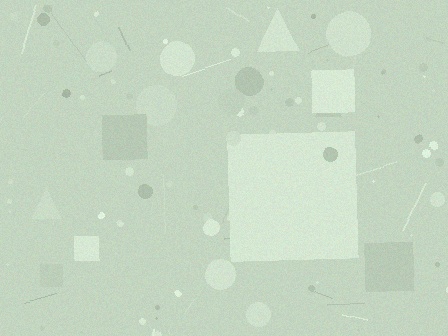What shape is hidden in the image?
A square is hidden in the image.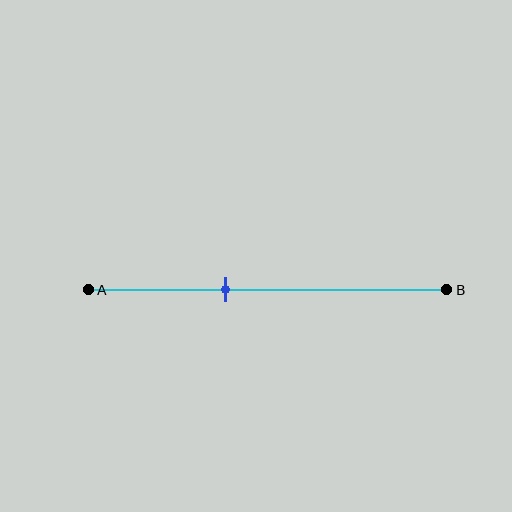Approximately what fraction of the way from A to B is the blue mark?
The blue mark is approximately 40% of the way from A to B.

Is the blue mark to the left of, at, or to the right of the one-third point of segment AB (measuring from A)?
The blue mark is to the right of the one-third point of segment AB.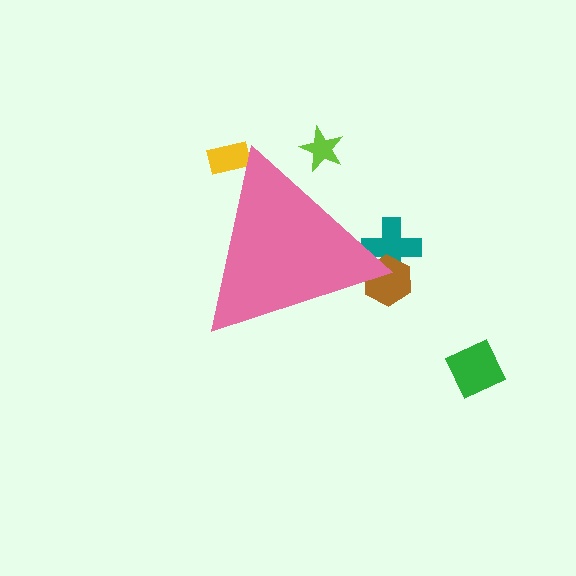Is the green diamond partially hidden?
No, the green diamond is fully visible.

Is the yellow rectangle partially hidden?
Yes, the yellow rectangle is partially hidden behind the pink triangle.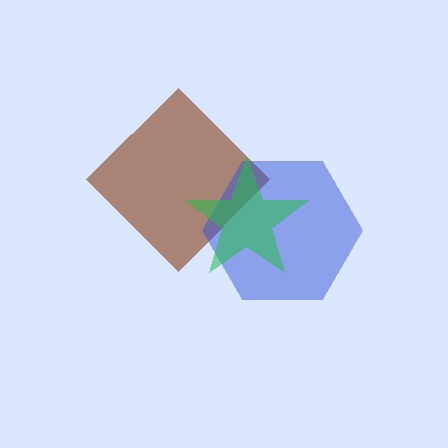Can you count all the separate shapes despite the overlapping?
Yes, there are 3 separate shapes.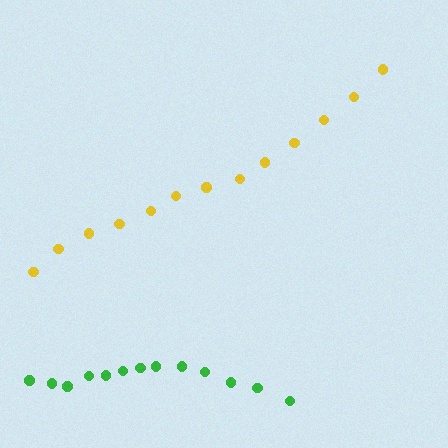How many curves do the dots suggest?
There are 2 distinct paths.